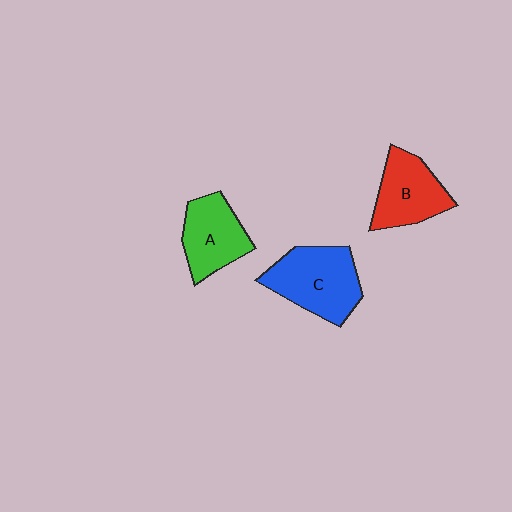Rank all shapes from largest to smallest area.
From largest to smallest: C (blue), B (red), A (green).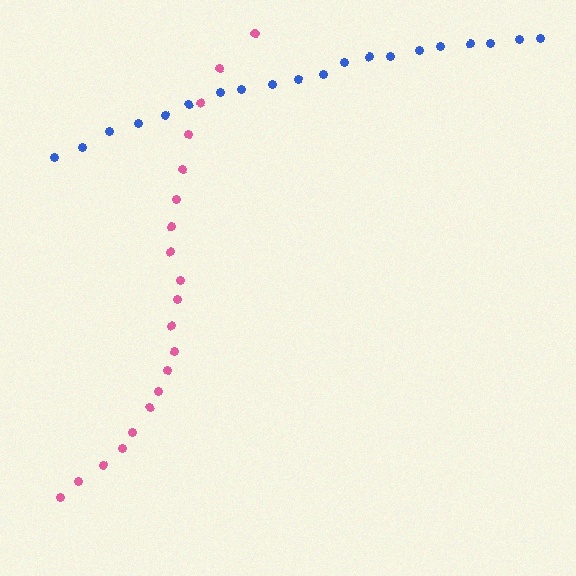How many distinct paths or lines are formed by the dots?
There are 2 distinct paths.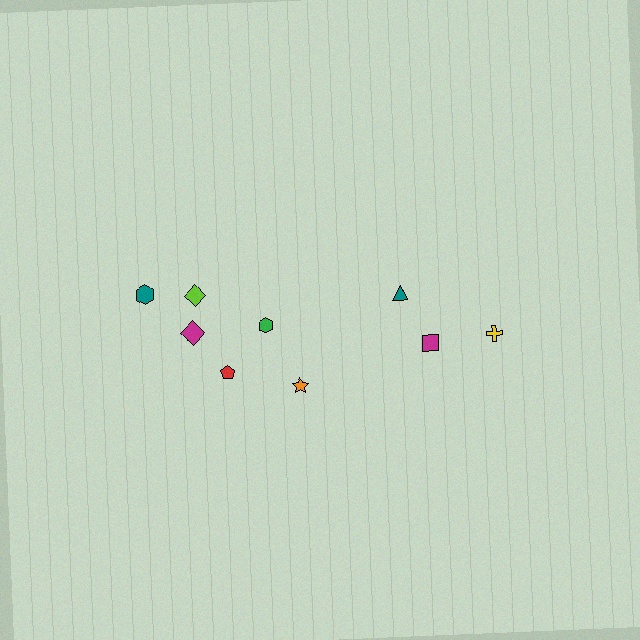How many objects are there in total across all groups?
There are 9 objects.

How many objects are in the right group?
There are 3 objects.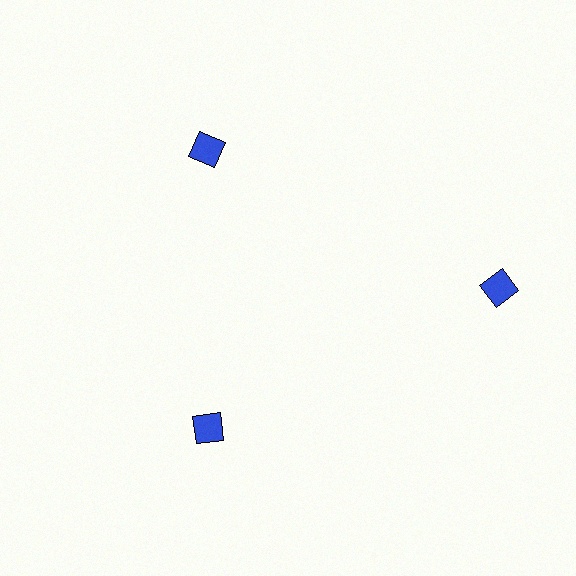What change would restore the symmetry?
The symmetry would be restored by moving it inward, back onto the ring so that all 3 diamonds sit at equal angles and equal distance from the center.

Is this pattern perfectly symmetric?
No. The 3 blue diamonds are arranged in a ring, but one element near the 3 o'clock position is pushed outward from the center, breaking the 3-fold rotational symmetry.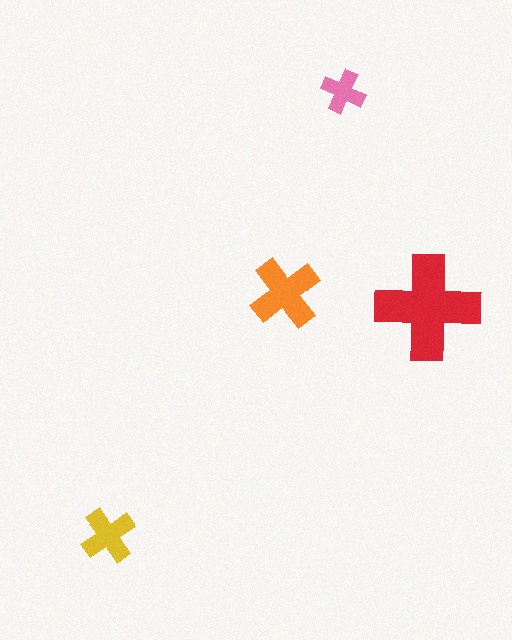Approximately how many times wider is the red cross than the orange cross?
About 1.5 times wider.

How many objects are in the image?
There are 4 objects in the image.